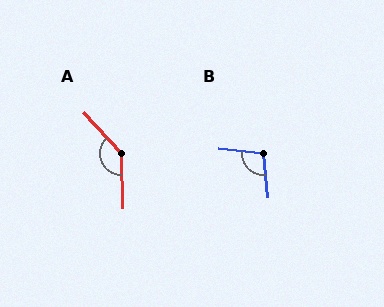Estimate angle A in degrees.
Approximately 139 degrees.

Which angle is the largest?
A, at approximately 139 degrees.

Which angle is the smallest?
B, at approximately 102 degrees.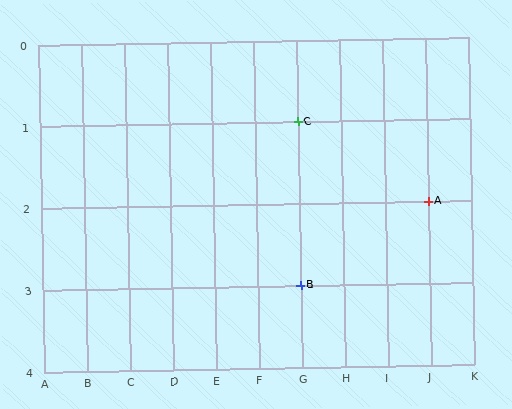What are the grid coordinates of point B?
Point B is at grid coordinates (G, 3).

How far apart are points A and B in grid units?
Points A and B are 3 columns and 1 row apart (about 3.2 grid units diagonally).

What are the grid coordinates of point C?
Point C is at grid coordinates (G, 1).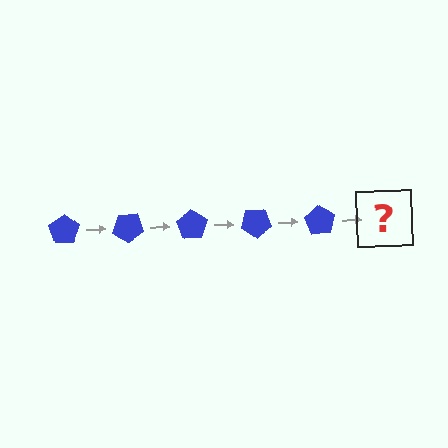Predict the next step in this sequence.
The next step is a blue pentagon rotated 175 degrees.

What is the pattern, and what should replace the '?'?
The pattern is that the pentagon rotates 35 degrees each step. The '?' should be a blue pentagon rotated 175 degrees.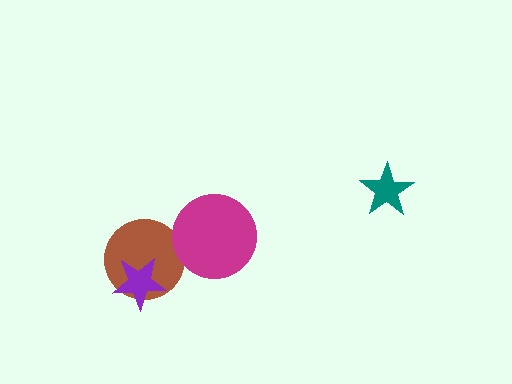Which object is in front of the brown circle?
The purple star is in front of the brown circle.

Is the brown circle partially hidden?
Yes, it is partially covered by another shape.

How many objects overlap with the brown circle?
1 object overlaps with the brown circle.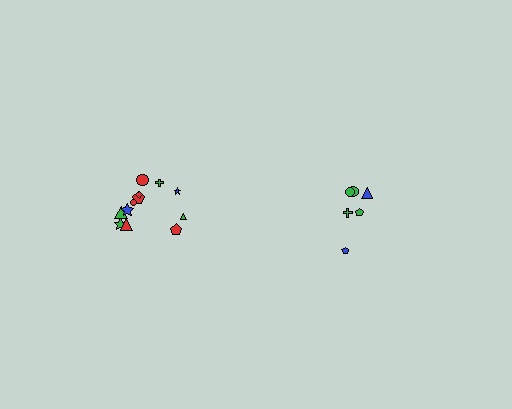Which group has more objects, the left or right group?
The left group.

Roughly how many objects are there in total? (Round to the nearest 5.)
Roughly 20 objects in total.